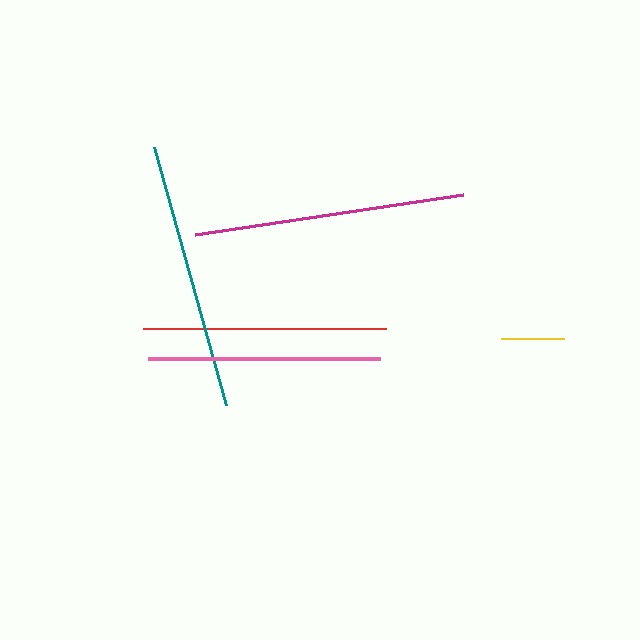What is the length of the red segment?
The red segment is approximately 243 pixels long.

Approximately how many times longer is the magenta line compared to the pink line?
The magenta line is approximately 1.2 times the length of the pink line.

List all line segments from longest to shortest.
From longest to shortest: magenta, teal, red, pink, yellow.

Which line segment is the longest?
The magenta line is the longest at approximately 271 pixels.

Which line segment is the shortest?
The yellow line is the shortest at approximately 63 pixels.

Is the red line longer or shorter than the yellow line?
The red line is longer than the yellow line.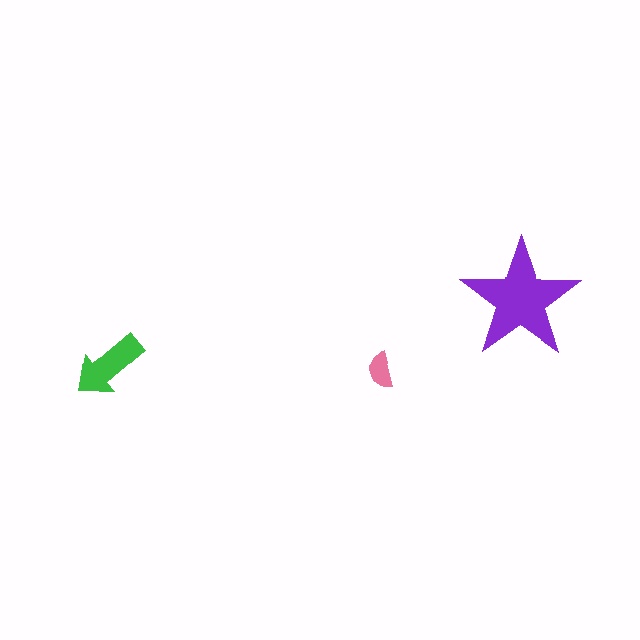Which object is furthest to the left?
The green arrow is leftmost.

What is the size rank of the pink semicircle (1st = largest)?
3rd.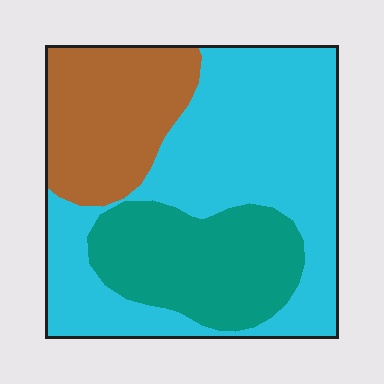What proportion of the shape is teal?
Teal takes up between a sixth and a third of the shape.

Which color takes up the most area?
Cyan, at roughly 50%.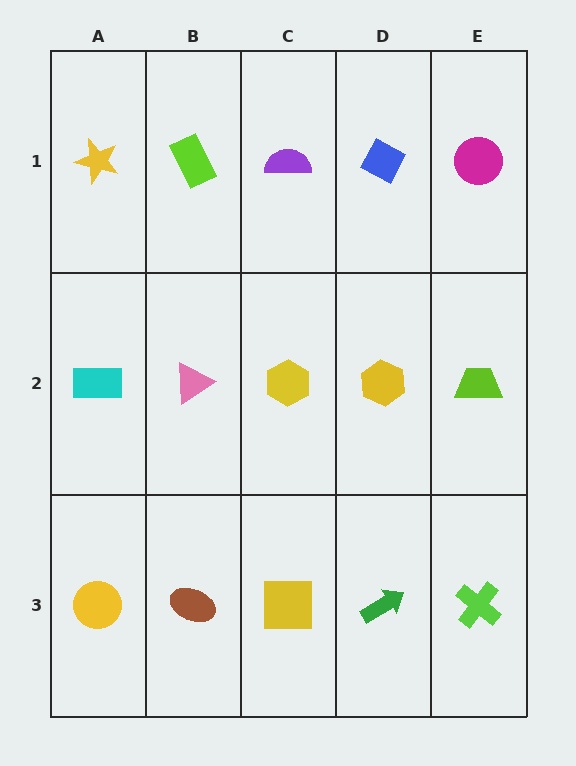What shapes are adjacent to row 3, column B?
A pink triangle (row 2, column B), a yellow circle (row 3, column A), a yellow square (row 3, column C).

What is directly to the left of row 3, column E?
A green arrow.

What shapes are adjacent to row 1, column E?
A lime trapezoid (row 2, column E), a blue diamond (row 1, column D).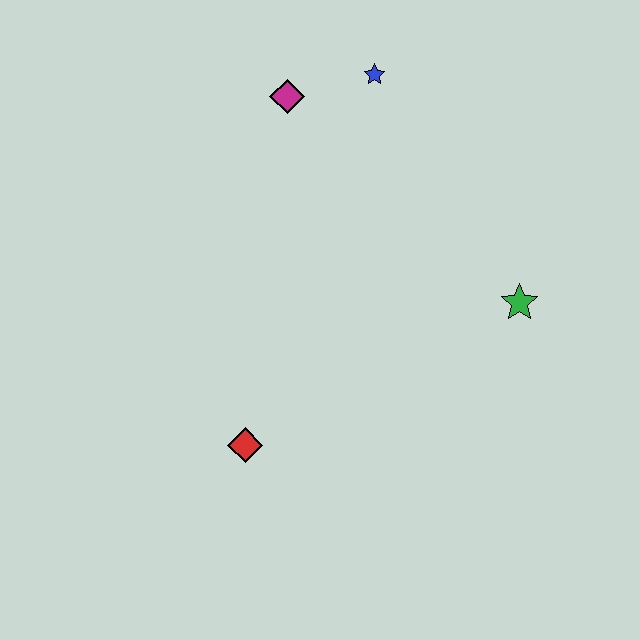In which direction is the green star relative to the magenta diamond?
The green star is to the right of the magenta diamond.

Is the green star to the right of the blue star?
Yes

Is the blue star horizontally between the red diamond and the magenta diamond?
No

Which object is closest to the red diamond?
The green star is closest to the red diamond.